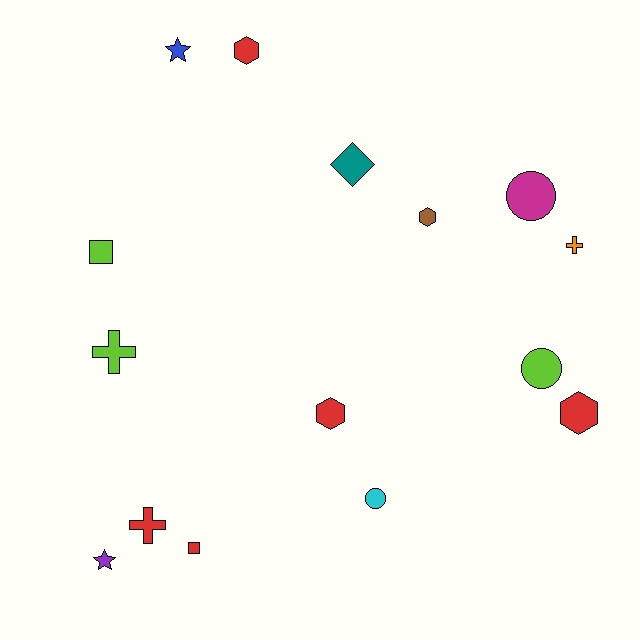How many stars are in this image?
There are 2 stars.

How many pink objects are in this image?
There are no pink objects.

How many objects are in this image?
There are 15 objects.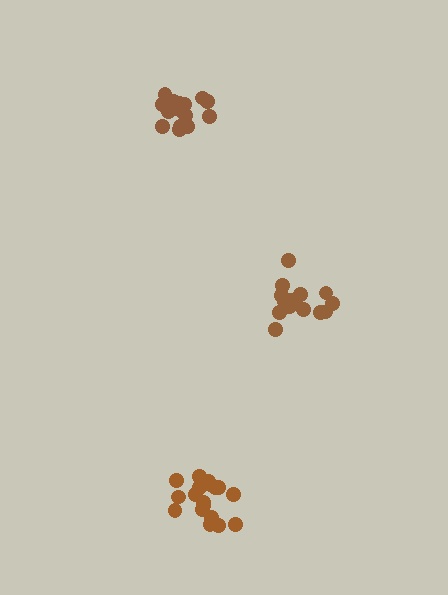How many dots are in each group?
Group 1: 18 dots, Group 2: 16 dots, Group 3: 17 dots (51 total).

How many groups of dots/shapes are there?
There are 3 groups.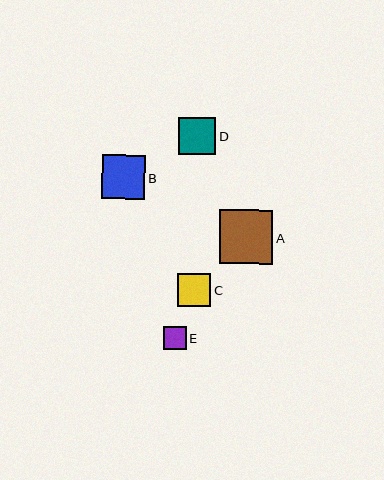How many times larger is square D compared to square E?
Square D is approximately 1.6 times the size of square E.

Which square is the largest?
Square A is the largest with a size of approximately 53 pixels.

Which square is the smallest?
Square E is the smallest with a size of approximately 23 pixels.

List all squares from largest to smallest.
From largest to smallest: A, B, D, C, E.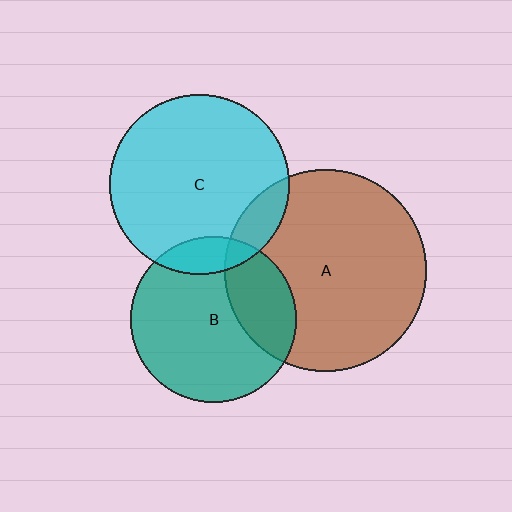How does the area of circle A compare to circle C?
Approximately 1.3 times.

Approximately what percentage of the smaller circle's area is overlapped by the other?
Approximately 10%.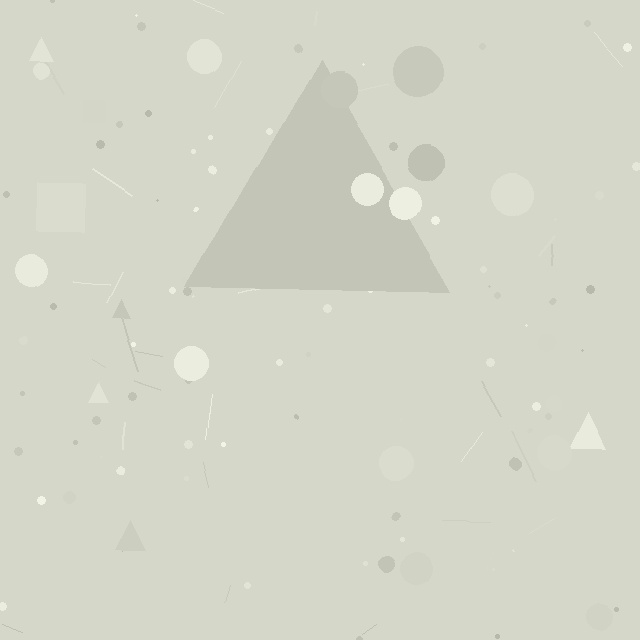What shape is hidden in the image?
A triangle is hidden in the image.